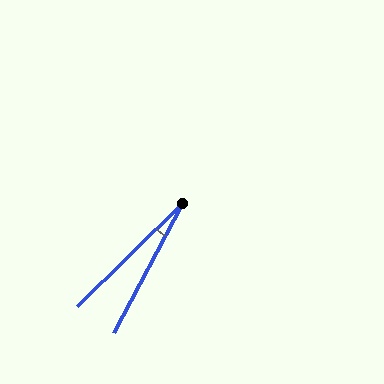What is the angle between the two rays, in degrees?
Approximately 18 degrees.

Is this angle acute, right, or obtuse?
It is acute.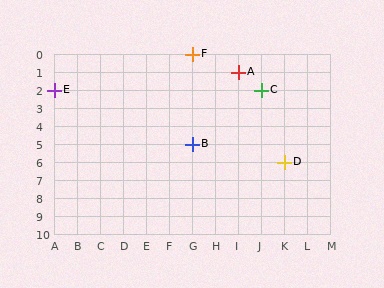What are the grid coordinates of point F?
Point F is at grid coordinates (G, 0).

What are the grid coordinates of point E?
Point E is at grid coordinates (A, 2).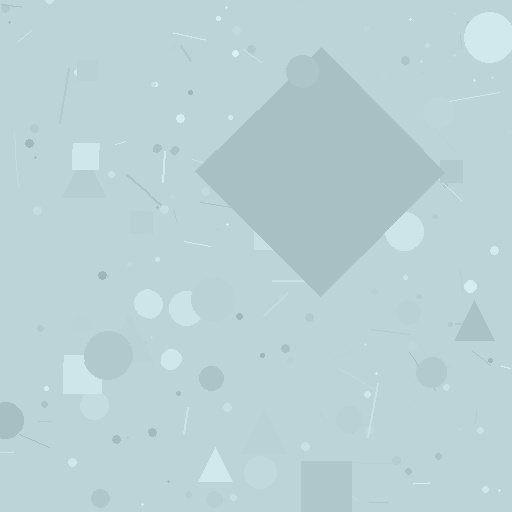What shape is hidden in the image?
A diamond is hidden in the image.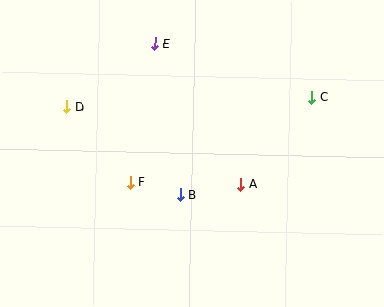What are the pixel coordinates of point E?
Point E is at (155, 44).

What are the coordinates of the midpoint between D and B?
The midpoint between D and B is at (123, 151).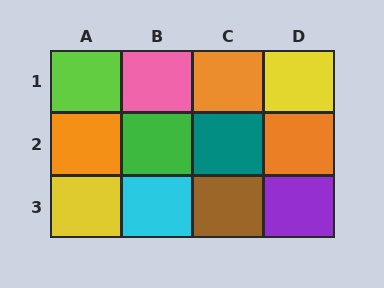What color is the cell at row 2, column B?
Green.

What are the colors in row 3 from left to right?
Yellow, cyan, brown, purple.